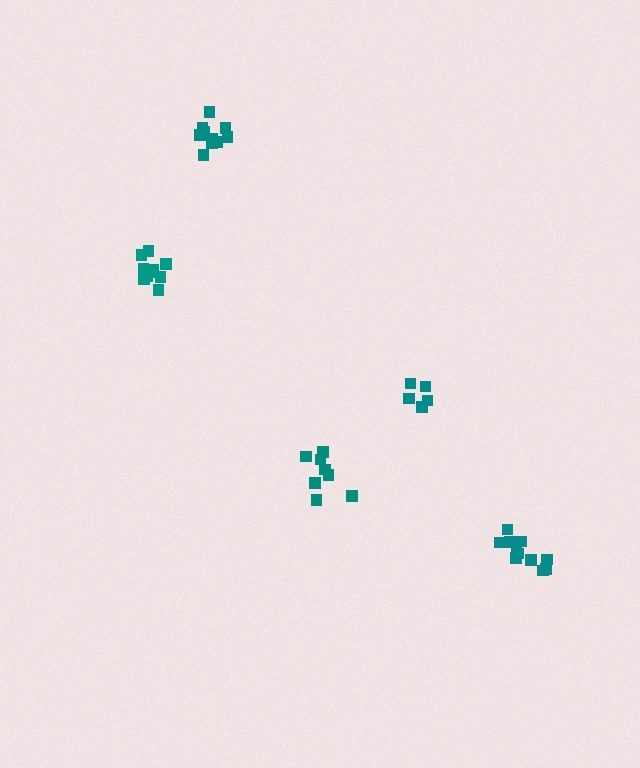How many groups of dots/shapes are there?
There are 5 groups.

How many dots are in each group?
Group 1: 10 dots, Group 2: 11 dots, Group 3: 5 dots, Group 4: 10 dots, Group 5: 9 dots (45 total).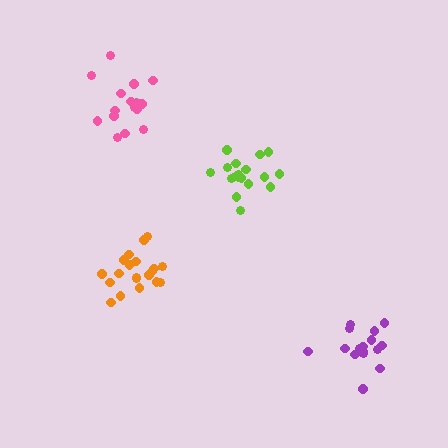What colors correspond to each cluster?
The clusters are colored: purple, lime, pink, orange.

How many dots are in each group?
Group 1: 16 dots, Group 2: 18 dots, Group 3: 16 dots, Group 4: 20 dots (70 total).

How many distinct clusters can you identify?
There are 4 distinct clusters.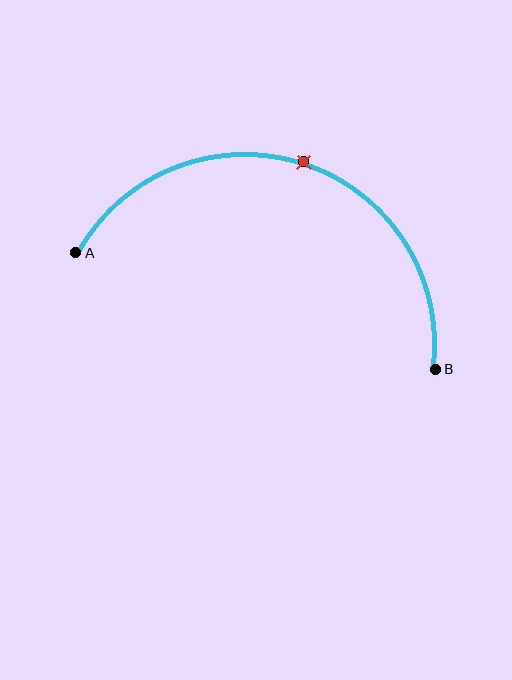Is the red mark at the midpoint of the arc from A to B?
Yes. The red mark lies on the arc at equal arc-length from both A and B — it is the arc midpoint.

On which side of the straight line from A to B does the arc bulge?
The arc bulges above the straight line connecting A and B.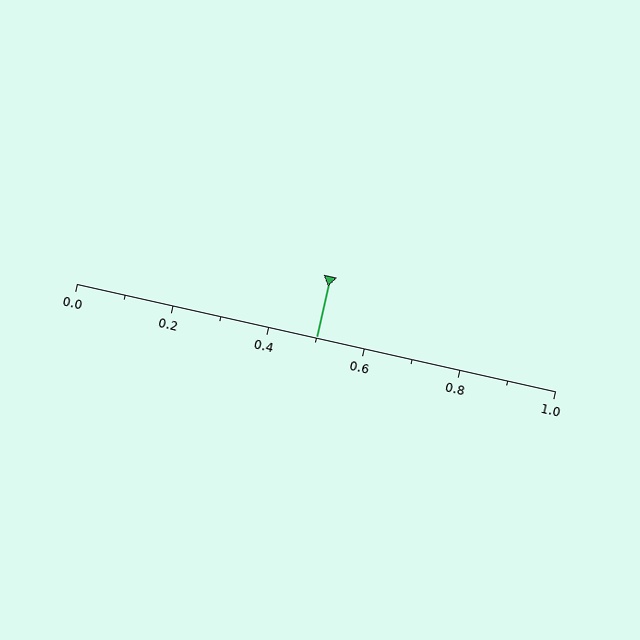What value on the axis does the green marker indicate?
The marker indicates approximately 0.5.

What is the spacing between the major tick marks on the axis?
The major ticks are spaced 0.2 apart.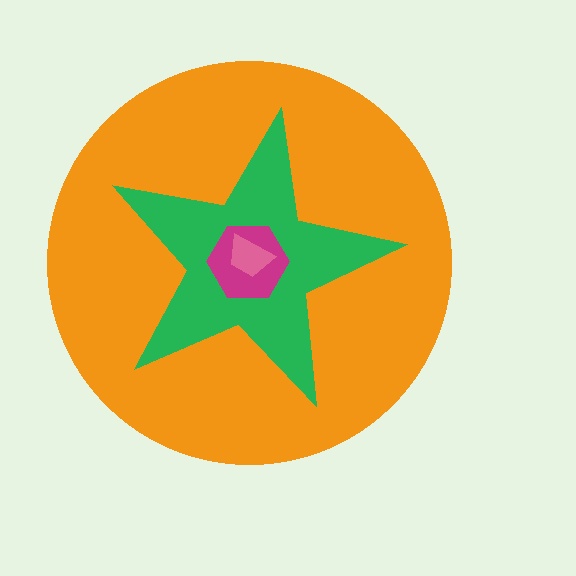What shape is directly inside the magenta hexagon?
The pink trapezoid.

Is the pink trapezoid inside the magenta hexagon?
Yes.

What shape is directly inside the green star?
The magenta hexagon.